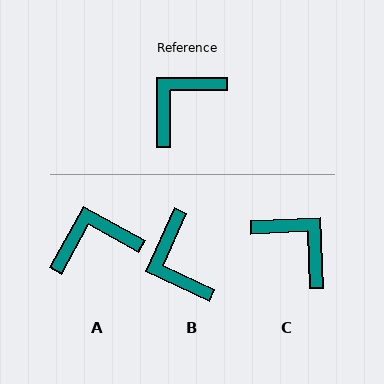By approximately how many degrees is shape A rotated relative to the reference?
Approximately 30 degrees clockwise.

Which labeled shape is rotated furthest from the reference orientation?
C, about 88 degrees away.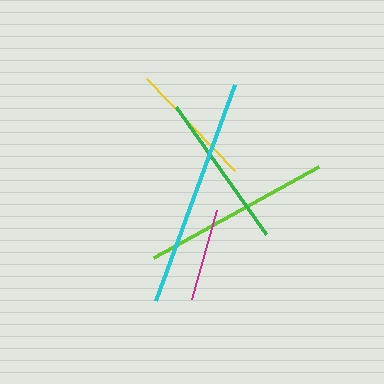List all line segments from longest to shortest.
From longest to shortest: cyan, lime, green, yellow, magenta.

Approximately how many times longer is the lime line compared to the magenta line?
The lime line is approximately 2.0 times the length of the magenta line.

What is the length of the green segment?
The green segment is approximately 156 pixels long.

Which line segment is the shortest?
The magenta line is the shortest at approximately 92 pixels.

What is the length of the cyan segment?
The cyan segment is approximately 230 pixels long.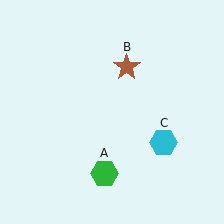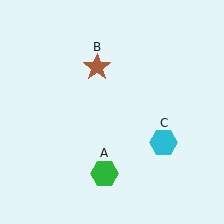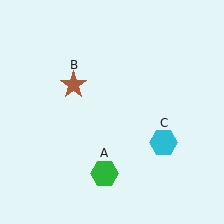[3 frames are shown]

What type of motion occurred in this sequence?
The brown star (object B) rotated counterclockwise around the center of the scene.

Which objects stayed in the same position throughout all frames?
Green hexagon (object A) and cyan hexagon (object C) remained stationary.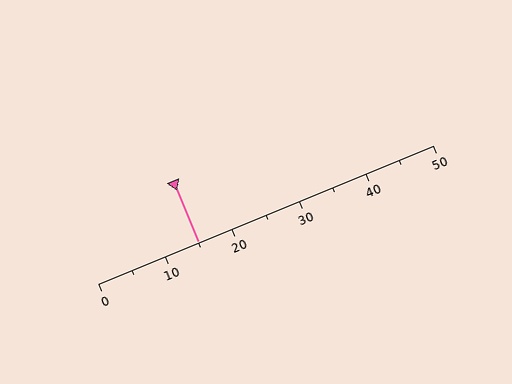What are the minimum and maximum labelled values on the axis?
The axis runs from 0 to 50.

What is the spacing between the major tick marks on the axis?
The major ticks are spaced 10 apart.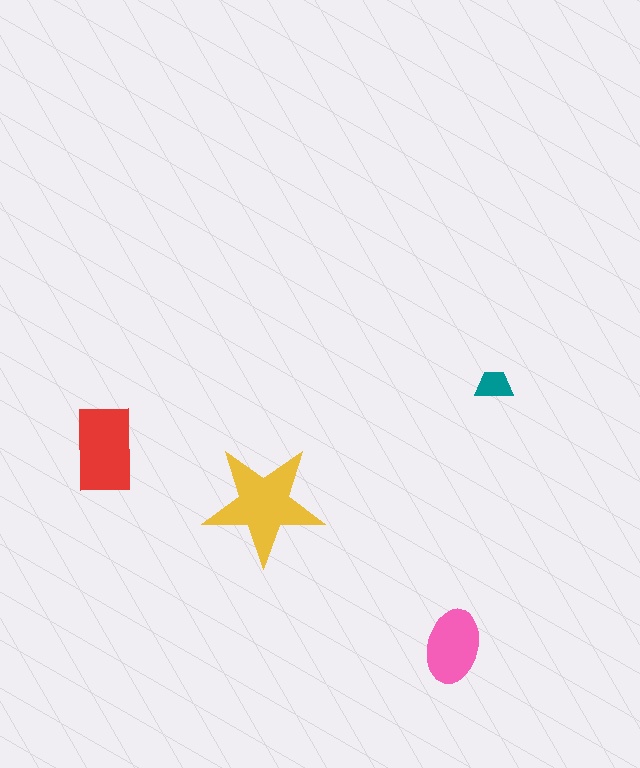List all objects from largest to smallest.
The yellow star, the red rectangle, the pink ellipse, the teal trapezoid.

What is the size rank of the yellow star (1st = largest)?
1st.